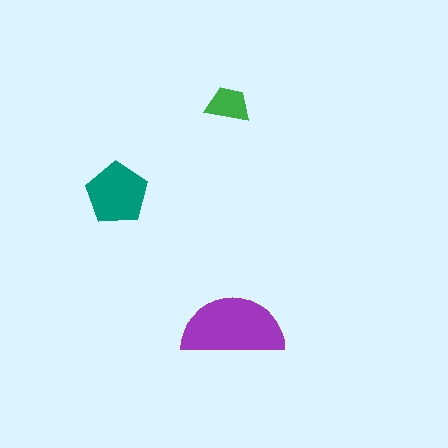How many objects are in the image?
There are 3 objects in the image.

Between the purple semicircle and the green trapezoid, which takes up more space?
The purple semicircle.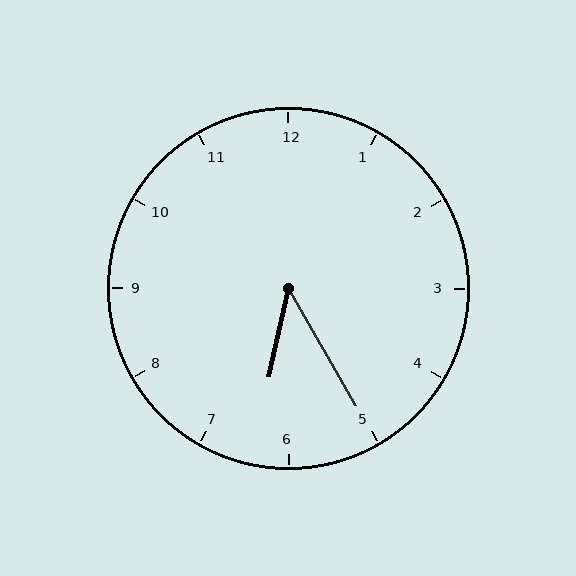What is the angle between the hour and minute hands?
Approximately 42 degrees.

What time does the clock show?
6:25.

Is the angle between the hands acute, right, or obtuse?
It is acute.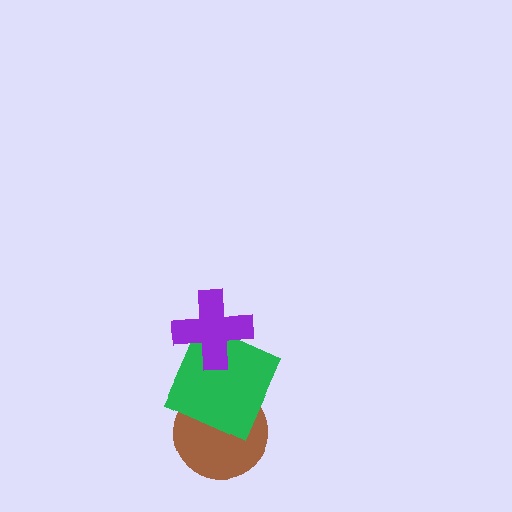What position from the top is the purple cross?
The purple cross is 1st from the top.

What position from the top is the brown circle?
The brown circle is 3rd from the top.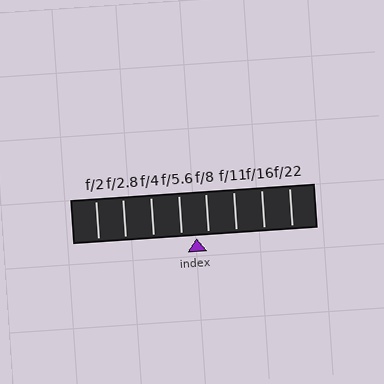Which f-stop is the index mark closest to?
The index mark is closest to f/8.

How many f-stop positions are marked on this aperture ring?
There are 8 f-stop positions marked.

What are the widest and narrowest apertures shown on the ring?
The widest aperture shown is f/2 and the narrowest is f/22.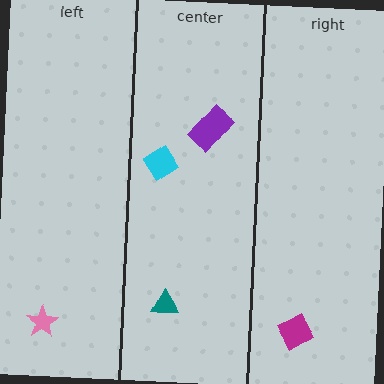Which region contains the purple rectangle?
The center region.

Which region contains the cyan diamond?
The center region.